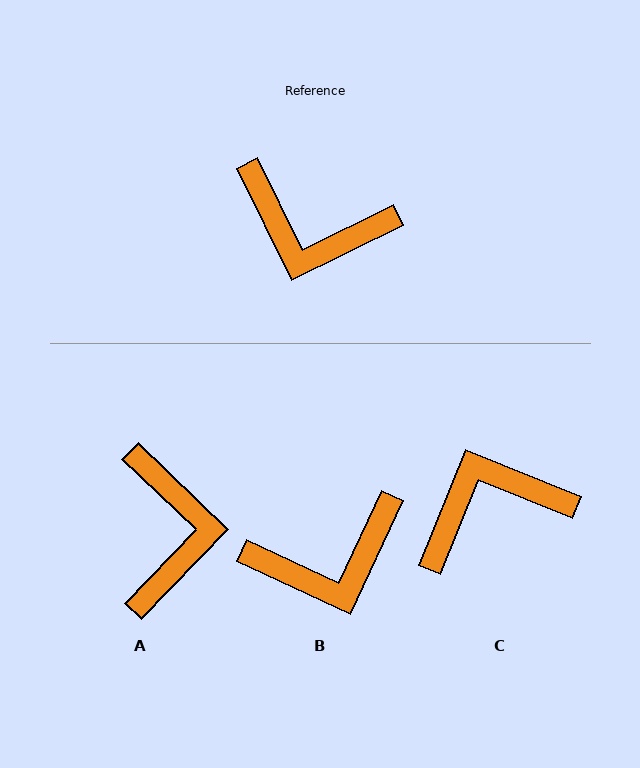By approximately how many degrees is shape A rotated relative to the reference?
Approximately 110 degrees counter-clockwise.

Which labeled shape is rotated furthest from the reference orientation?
C, about 138 degrees away.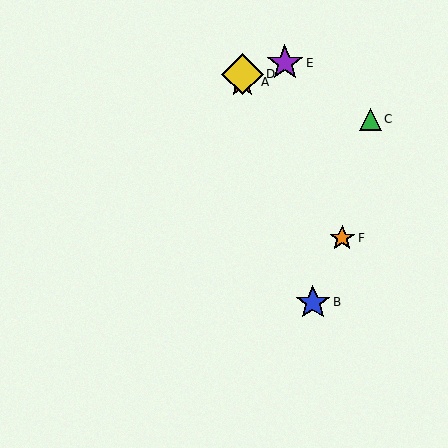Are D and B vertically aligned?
No, D is at x≈242 and B is at x≈313.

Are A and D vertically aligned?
Yes, both are at x≈242.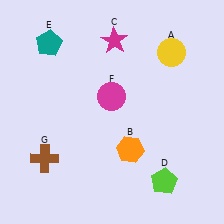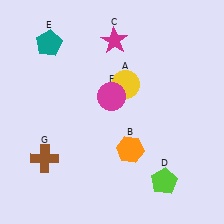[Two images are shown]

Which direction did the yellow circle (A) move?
The yellow circle (A) moved left.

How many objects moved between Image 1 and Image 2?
1 object moved between the two images.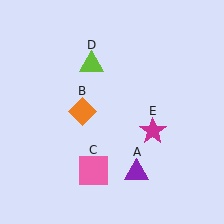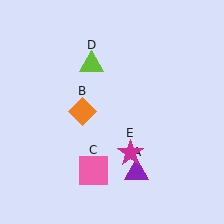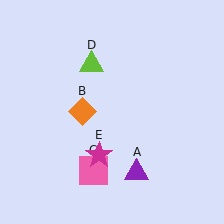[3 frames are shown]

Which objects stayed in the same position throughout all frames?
Purple triangle (object A) and orange diamond (object B) and pink square (object C) and lime triangle (object D) remained stationary.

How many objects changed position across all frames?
1 object changed position: magenta star (object E).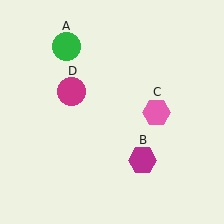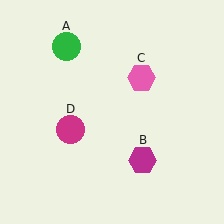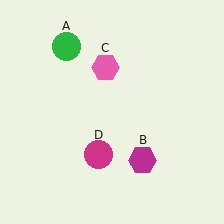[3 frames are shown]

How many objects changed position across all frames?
2 objects changed position: pink hexagon (object C), magenta circle (object D).